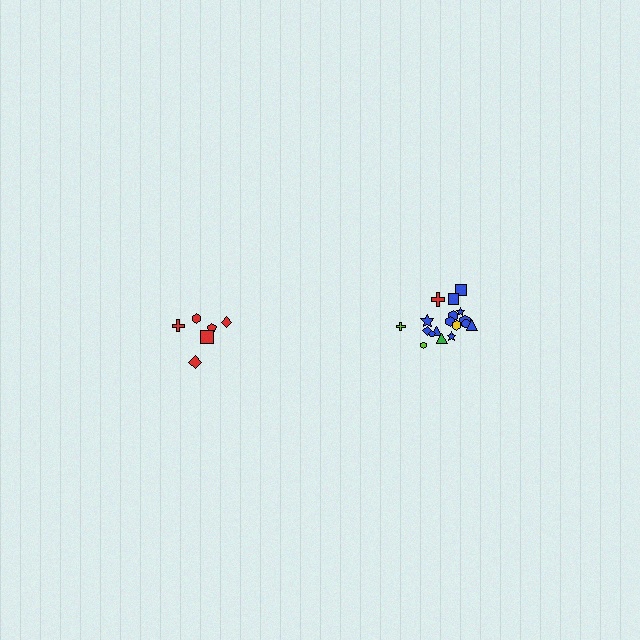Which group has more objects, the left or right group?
The right group.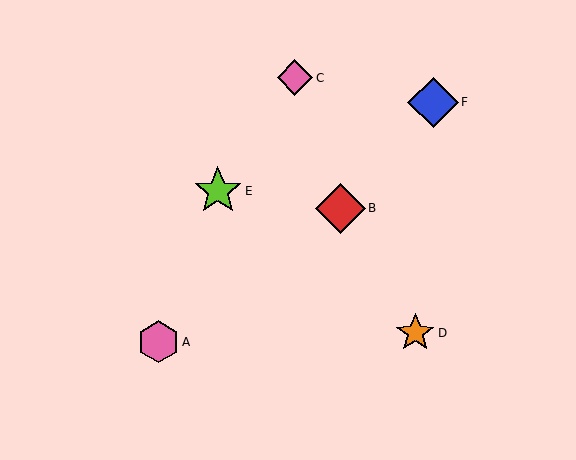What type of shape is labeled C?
Shape C is a pink diamond.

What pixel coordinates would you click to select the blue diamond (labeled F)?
Click at (433, 102) to select the blue diamond F.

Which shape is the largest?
The blue diamond (labeled F) is the largest.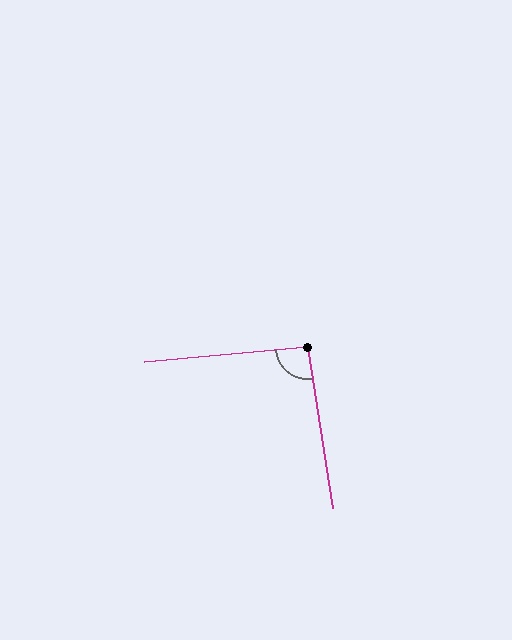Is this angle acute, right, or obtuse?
It is approximately a right angle.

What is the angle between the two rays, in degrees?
Approximately 93 degrees.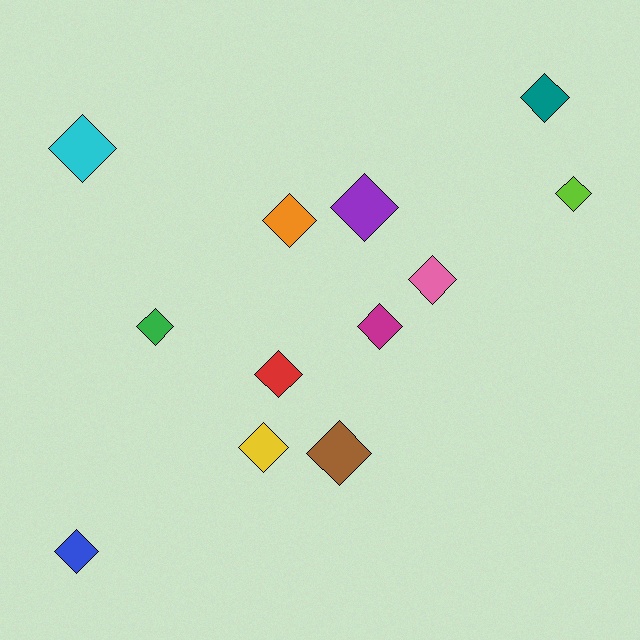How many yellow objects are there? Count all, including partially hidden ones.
There is 1 yellow object.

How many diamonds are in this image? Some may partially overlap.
There are 12 diamonds.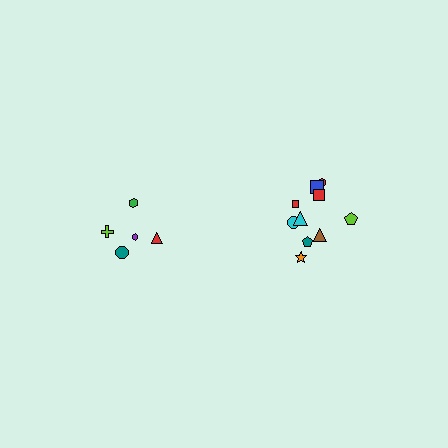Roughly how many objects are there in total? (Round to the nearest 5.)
Roughly 15 objects in total.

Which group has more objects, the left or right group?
The right group.